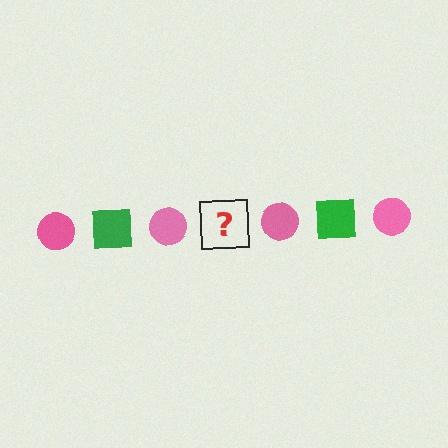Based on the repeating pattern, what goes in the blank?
The blank should be a green square.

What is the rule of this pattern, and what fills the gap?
The rule is that the pattern alternates between pink circle and green square. The gap should be filled with a green square.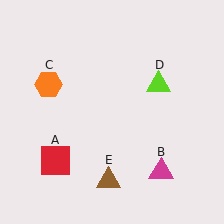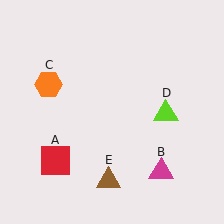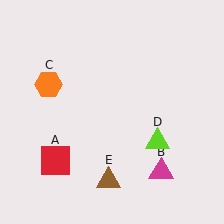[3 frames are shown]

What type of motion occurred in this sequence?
The lime triangle (object D) rotated clockwise around the center of the scene.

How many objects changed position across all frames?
1 object changed position: lime triangle (object D).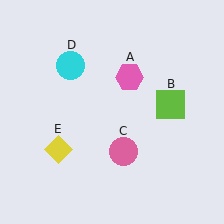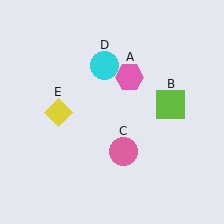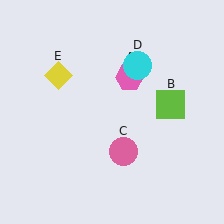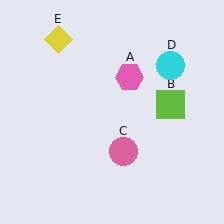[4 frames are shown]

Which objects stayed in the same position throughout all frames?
Pink hexagon (object A) and lime square (object B) and pink circle (object C) remained stationary.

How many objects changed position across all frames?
2 objects changed position: cyan circle (object D), yellow diamond (object E).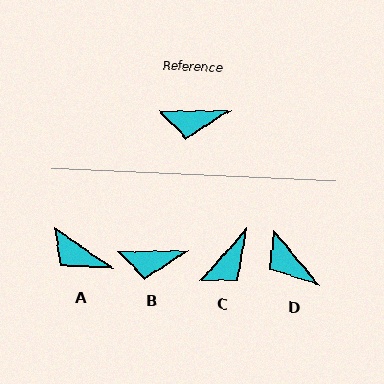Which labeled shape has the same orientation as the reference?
B.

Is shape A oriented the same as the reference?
No, it is off by about 35 degrees.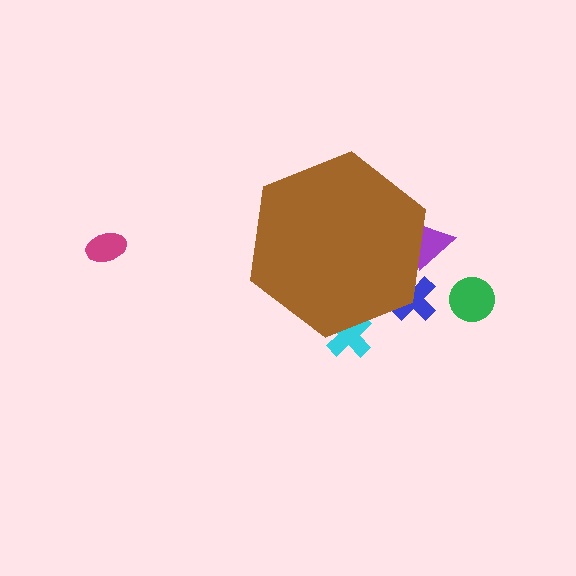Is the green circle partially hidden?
No, the green circle is fully visible.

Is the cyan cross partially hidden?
Yes, the cyan cross is partially hidden behind the brown hexagon.